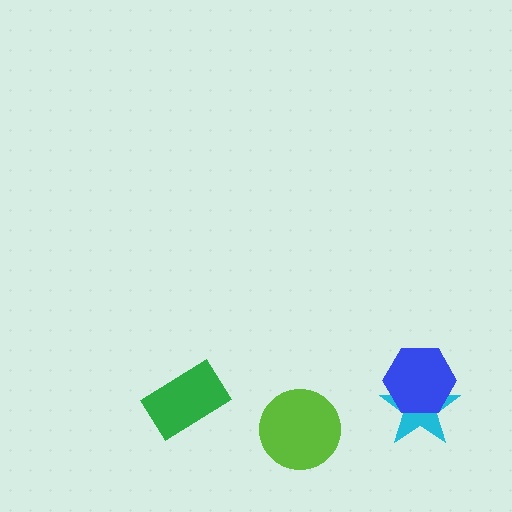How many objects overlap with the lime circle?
0 objects overlap with the lime circle.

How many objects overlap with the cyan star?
1 object overlaps with the cyan star.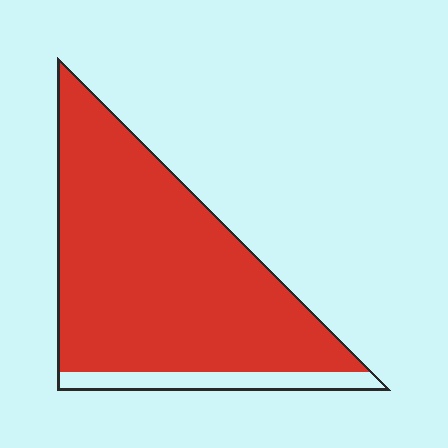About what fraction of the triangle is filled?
About nine tenths (9/10).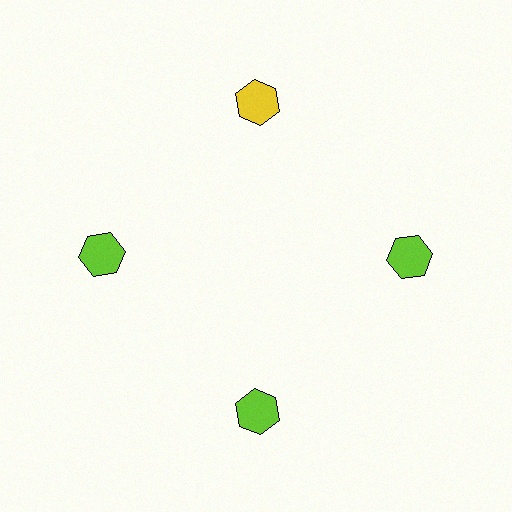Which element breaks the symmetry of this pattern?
The yellow hexagon at roughly the 12 o'clock position breaks the symmetry. All other shapes are lime hexagons.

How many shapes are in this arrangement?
There are 4 shapes arranged in a ring pattern.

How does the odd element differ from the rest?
It has a different color: yellow instead of lime.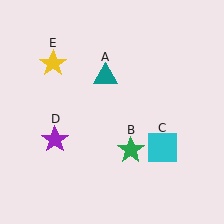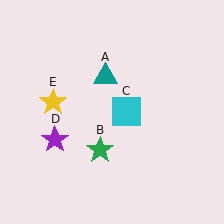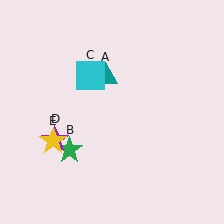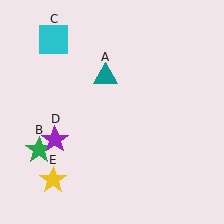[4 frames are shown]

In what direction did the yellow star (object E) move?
The yellow star (object E) moved down.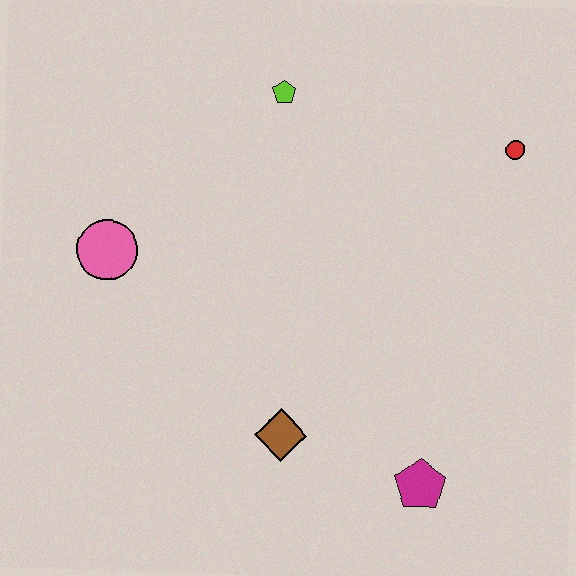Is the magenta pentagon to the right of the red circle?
No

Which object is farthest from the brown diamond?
The red circle is farthest from the brown diamond.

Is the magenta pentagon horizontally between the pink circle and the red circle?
Yes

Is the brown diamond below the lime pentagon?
Yes